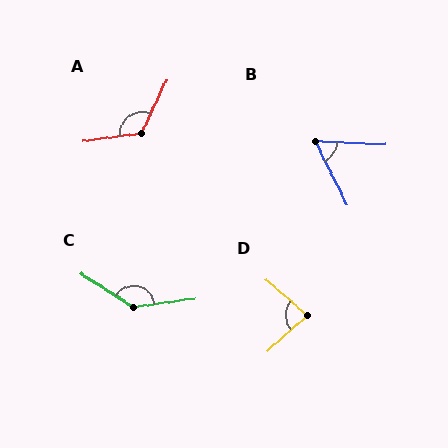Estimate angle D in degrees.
Approximately 83 degrees.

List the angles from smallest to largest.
B (61°), D (83°), A (123°), C (140°).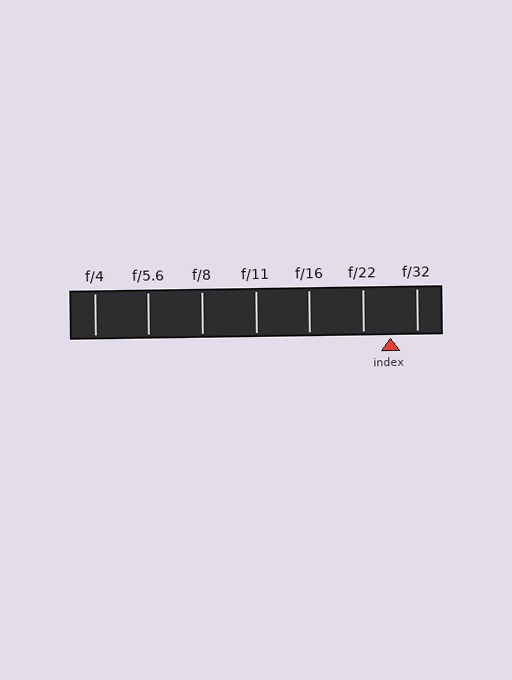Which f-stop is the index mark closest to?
The index mark is closest to f/32.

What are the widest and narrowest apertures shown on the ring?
The widest aperture shown is f/4 and the narrowest is f/32.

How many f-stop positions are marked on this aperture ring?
There are 7 f-stop positions marked.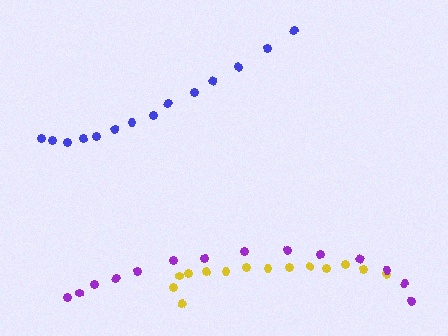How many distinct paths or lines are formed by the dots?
There are 3 distinct paths.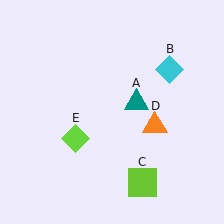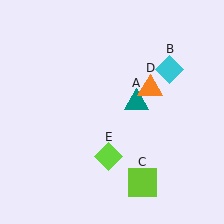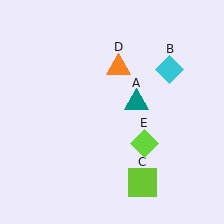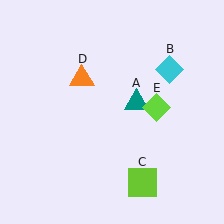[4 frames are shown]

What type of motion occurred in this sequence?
The orange triangle (object D), lime diamond (object E) rotated counterclockwise around the center of the scene.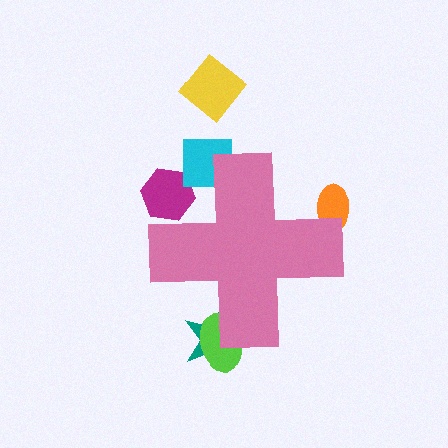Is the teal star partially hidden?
Yes, the teal star is partially hidden behind the pink cross.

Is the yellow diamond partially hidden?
No, the yellow diamond is fully visible.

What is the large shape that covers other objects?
A pink cross.